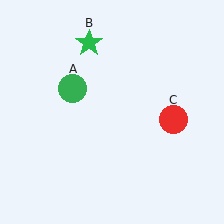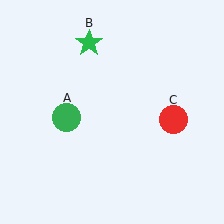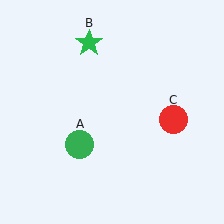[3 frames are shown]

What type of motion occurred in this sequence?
The green circle (object A) rotated counterclockwise around the center of the scene.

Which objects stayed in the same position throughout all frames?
Green star (object B) and red circle (object C) remained stationary.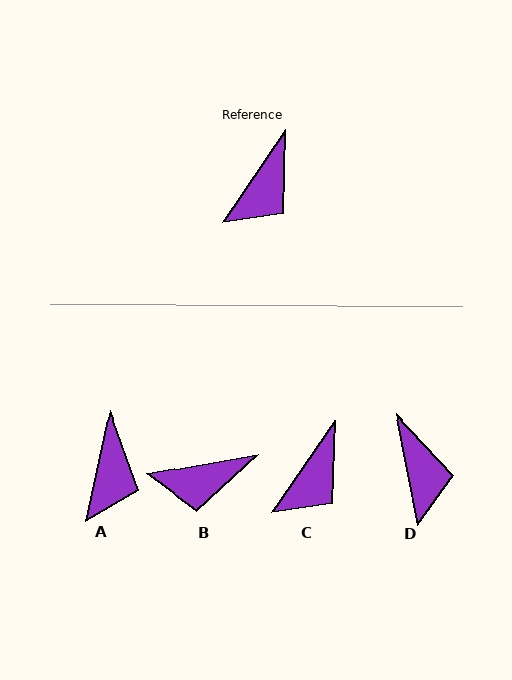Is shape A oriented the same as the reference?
No, it is off by about 22 degrees.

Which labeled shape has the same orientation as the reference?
C.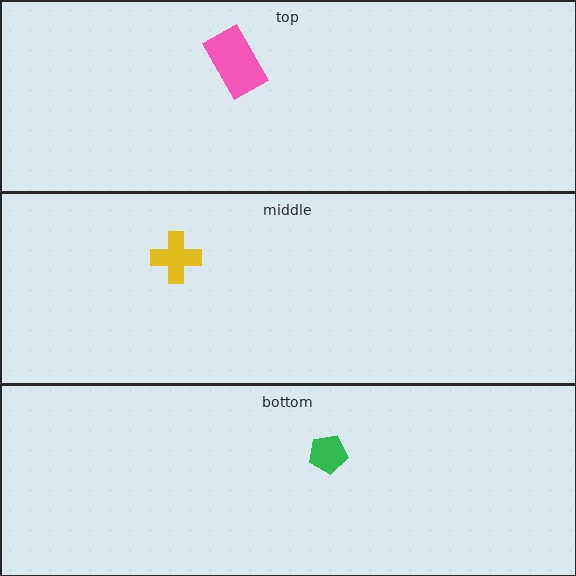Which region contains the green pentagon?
The bottom region.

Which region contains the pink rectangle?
The top region.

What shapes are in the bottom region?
The green pentagon.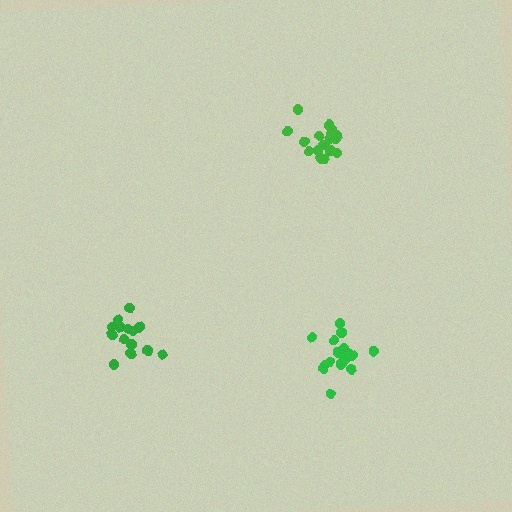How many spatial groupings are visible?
There are 3 spatial groupings.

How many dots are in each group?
Group 1: 18 dots, Group 2: 19 dots, Group 3: 14 dots (51 total).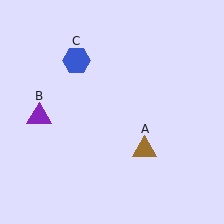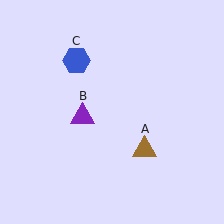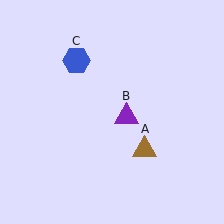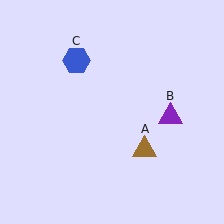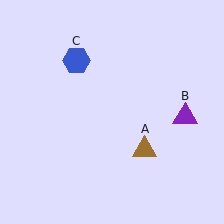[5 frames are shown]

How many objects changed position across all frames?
1 object changed position: purple triangle (object B).